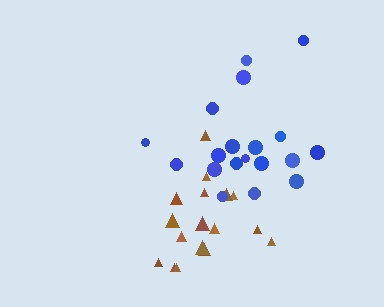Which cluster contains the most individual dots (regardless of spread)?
Blue (19).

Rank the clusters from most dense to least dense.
brown, blue.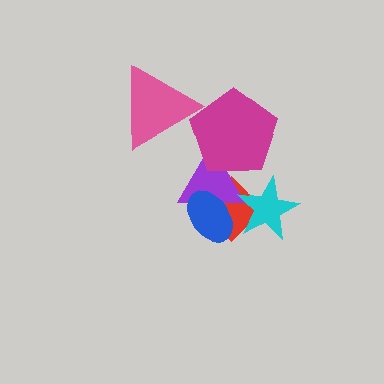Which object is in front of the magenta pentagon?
The pink triangle is in front of the magenta pentagon.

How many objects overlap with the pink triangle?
1 object overlaps with the pink triangle.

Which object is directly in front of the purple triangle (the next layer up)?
The blue ellipse is directly in front of the purple triangle.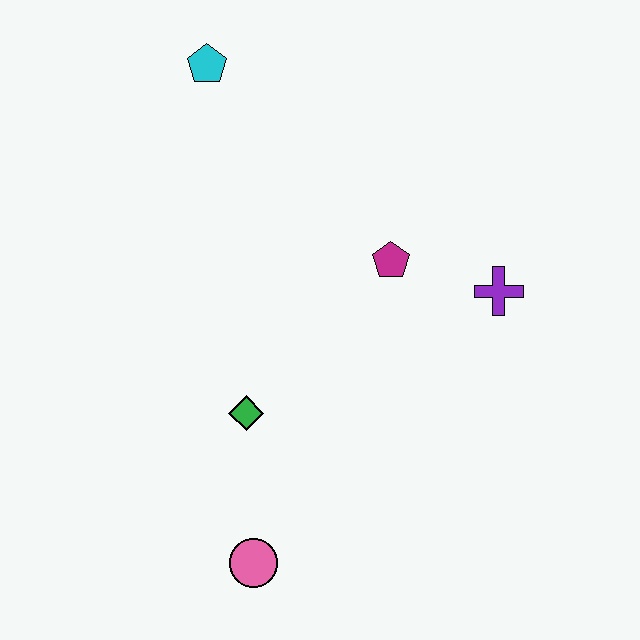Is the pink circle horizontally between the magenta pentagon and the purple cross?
No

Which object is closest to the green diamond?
The pink circle is closest to the green diamond.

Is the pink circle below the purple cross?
Yes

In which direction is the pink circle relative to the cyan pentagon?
The pink circle is below the cyan pentagon.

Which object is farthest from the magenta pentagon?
The pink circle is farthest from the magenta pentagon.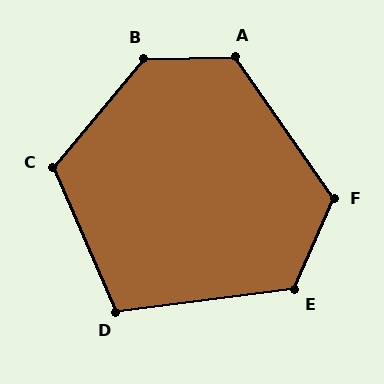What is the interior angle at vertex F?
Approximately 122 degrees (obtuse).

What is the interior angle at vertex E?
Approximately 120 degrees (obtuse).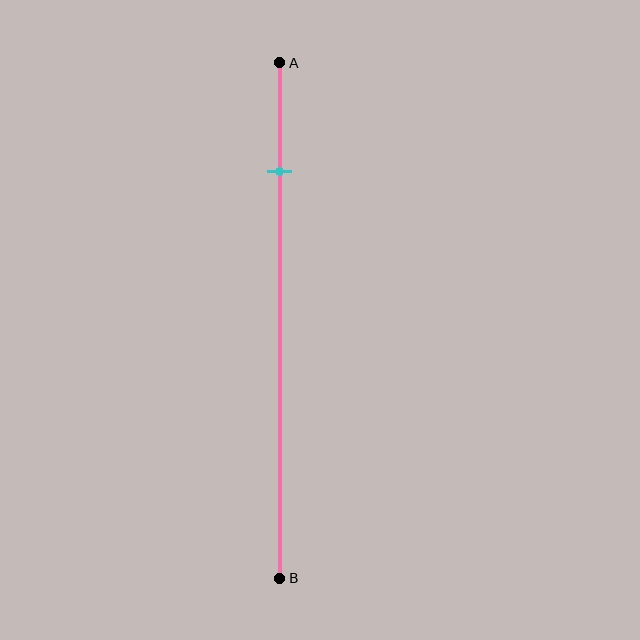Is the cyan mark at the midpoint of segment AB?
No, the mark is at about 20% from A, not at the 50% midpoint.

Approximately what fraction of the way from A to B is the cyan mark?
The cyan mark is approximately 20% of the way from A to B.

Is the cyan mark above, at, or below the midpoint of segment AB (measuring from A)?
The cyan mark is above the midpoint of segment AB.